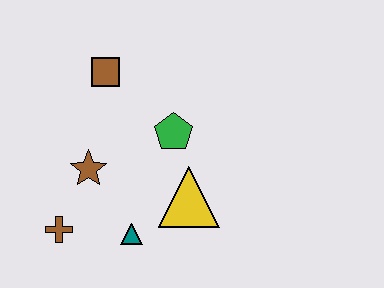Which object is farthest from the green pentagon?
The brown cross is farthest from the green pentagon.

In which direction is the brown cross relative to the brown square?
The brown cross is below the brown square.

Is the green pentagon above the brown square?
No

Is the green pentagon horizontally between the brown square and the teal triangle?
No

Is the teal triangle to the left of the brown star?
No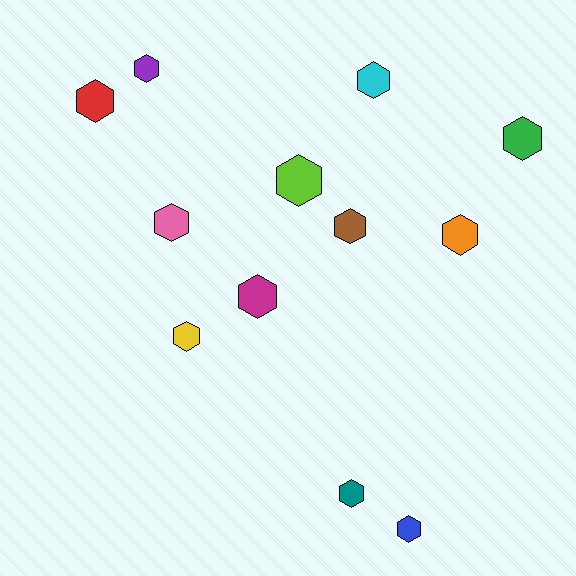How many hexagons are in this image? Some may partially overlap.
There are 12 hexagons.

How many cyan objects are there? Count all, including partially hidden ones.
There is 1 cyan object.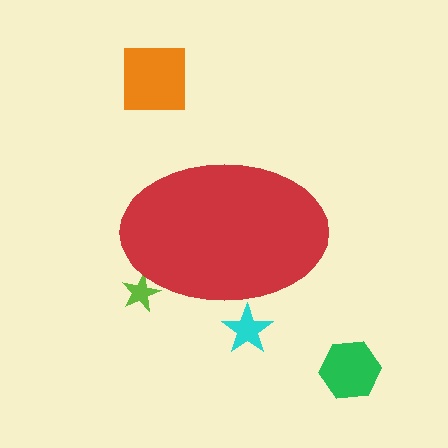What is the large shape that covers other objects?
A red ellipse.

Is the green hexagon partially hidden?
No, the green hexagon is fully visible.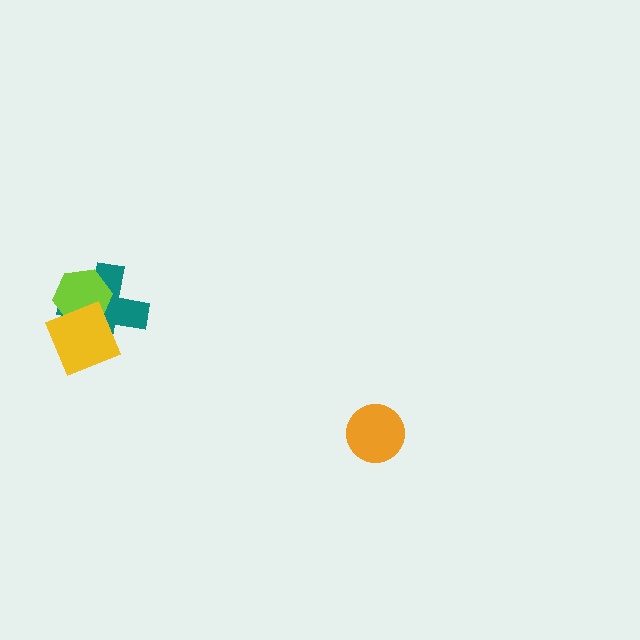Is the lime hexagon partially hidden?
Yes, it is partially covered by another shape.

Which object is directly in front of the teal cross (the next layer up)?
The lime hexagon is directly in front of the teal cross.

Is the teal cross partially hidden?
Yes, it is partially covered by another shape.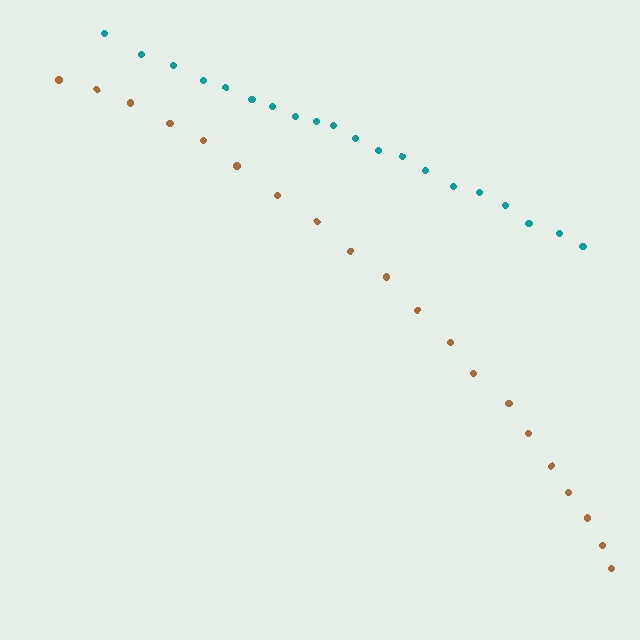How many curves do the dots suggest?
There are 2 distinct paths.